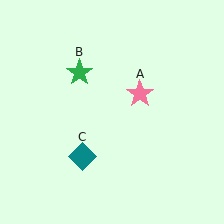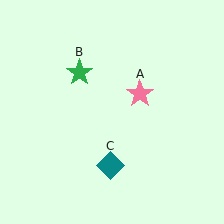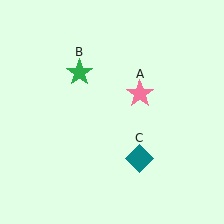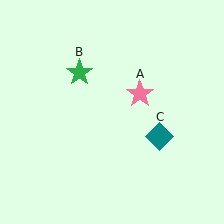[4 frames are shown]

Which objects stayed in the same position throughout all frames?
Pink star (object A) and green star (object B) remained stationary.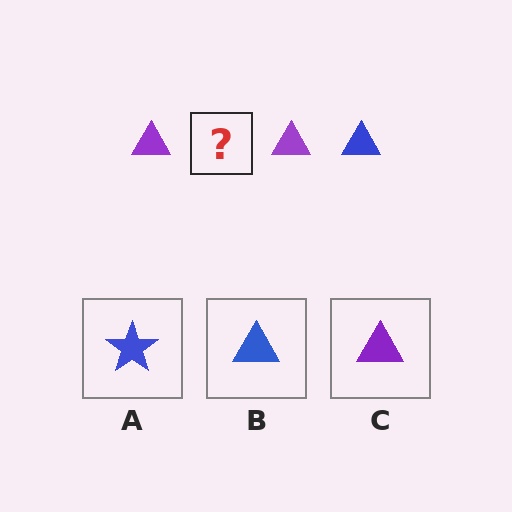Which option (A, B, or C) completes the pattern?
B.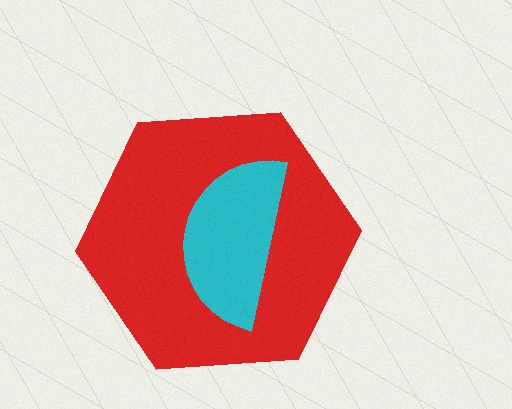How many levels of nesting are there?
2.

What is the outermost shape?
The red hexagon.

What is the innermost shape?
The cyan semicircle.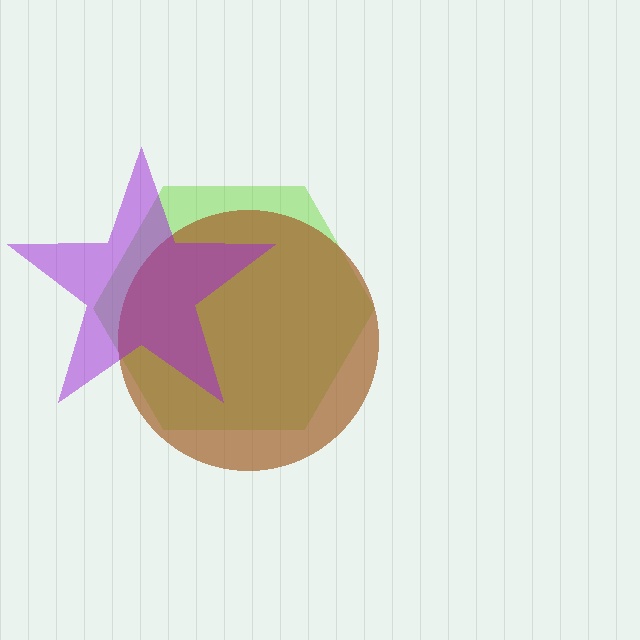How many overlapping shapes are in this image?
There are 3 overlapping shapes in the image.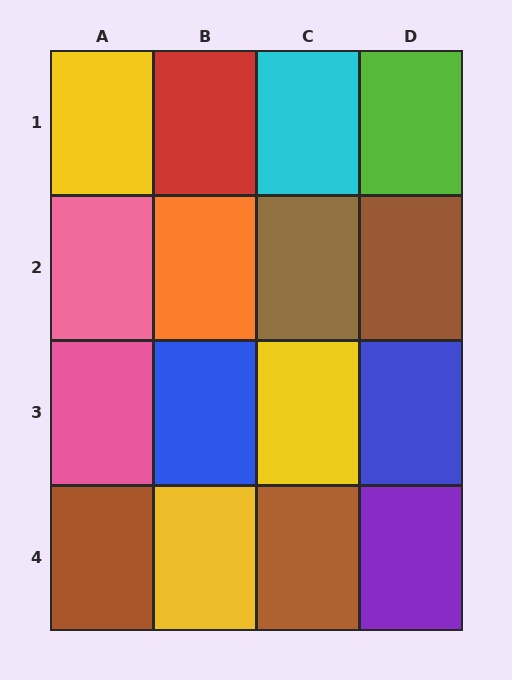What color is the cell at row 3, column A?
Pink.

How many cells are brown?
4 cells are brown.